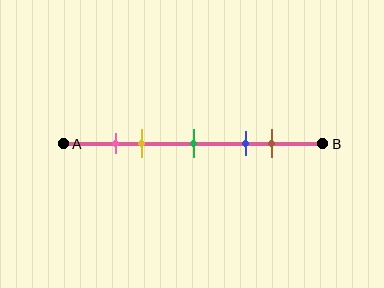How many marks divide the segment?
There are 5 marks dividing the segment.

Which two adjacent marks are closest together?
The pink and yellow marks are the closest adjacent pair.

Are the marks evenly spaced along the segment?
No, the marks are not evenly spaced.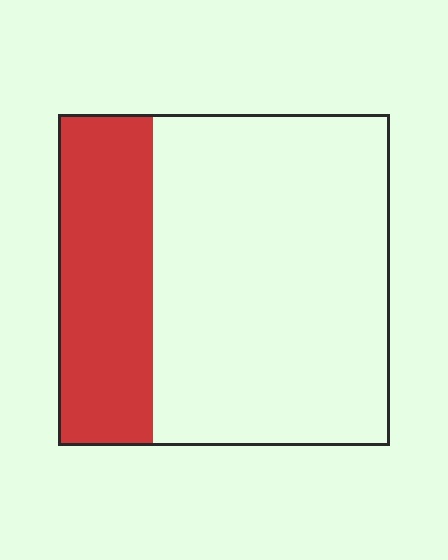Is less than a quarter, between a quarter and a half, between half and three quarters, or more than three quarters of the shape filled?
Between a quarter and a half.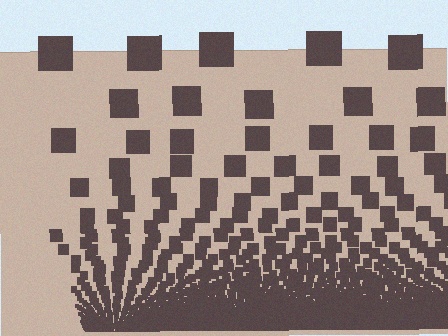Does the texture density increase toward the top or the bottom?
Density increases toward the bottom.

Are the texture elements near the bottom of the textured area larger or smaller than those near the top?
Smaller. The gradient is inverted — elements near the bottom are smaller and denser.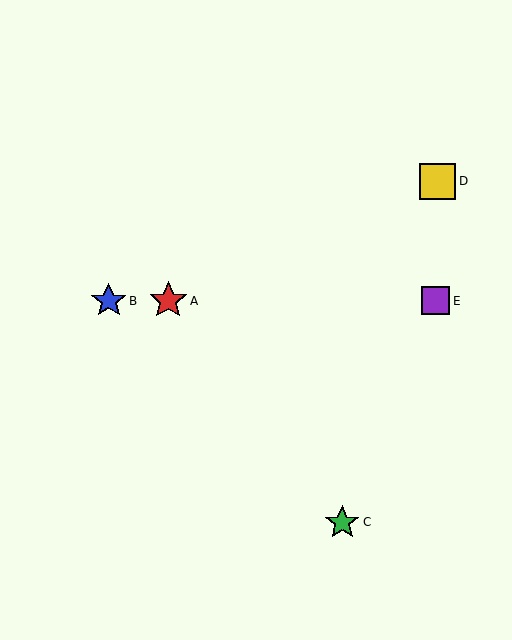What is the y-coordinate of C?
Object C is at y≈522.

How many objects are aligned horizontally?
3 objects (A, B, E) are aligned horizontally.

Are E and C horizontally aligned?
No, E is at y≈301 and C is at y≈522.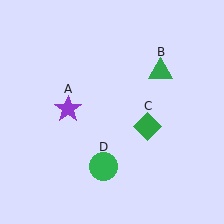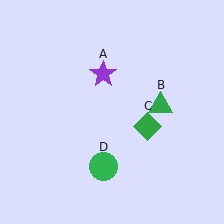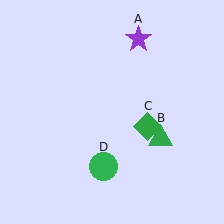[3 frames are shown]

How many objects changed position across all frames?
2 objects changed position: purple star (object A), green triangle (object B).